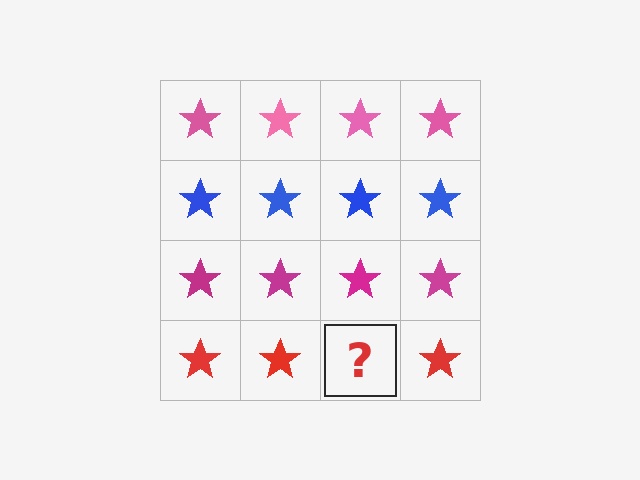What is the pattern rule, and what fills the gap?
The rule is that each row has a consistent color. The gap should be filled with a red star.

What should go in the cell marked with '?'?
The missing cell should contain a red star.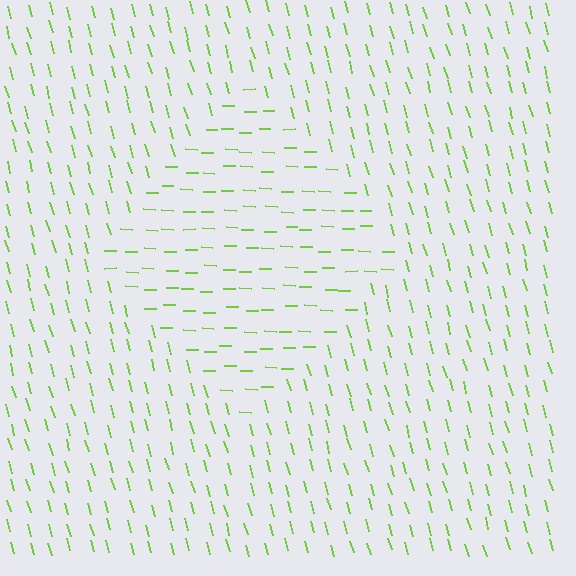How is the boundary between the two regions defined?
The boundary is defined purely by a change in line orientation (approximately 73 degrees difference). All lines are the same color and thickness.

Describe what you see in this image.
The image is filled with small lime line segments. A diamond region in the image has lines oriented differently from the surrounding lines, creating a visible texture boundary.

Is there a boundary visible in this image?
Yes, there is a texture boundary formed by a change in line orientation.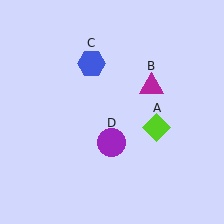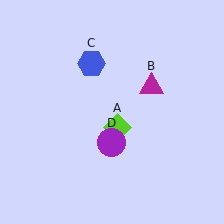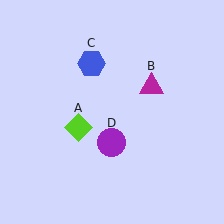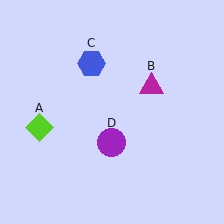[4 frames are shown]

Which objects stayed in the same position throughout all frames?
Magenta triangle (object B) and blue hexagon (object C) and purple circle (object D) remained stationary.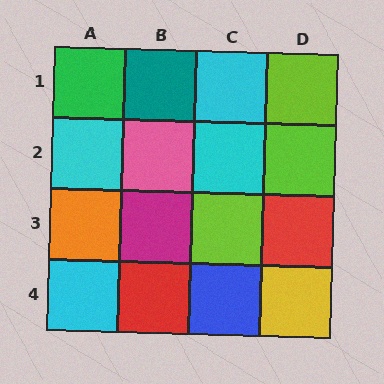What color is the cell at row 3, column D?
Red.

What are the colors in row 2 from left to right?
Cyan, pink, cyan, lime.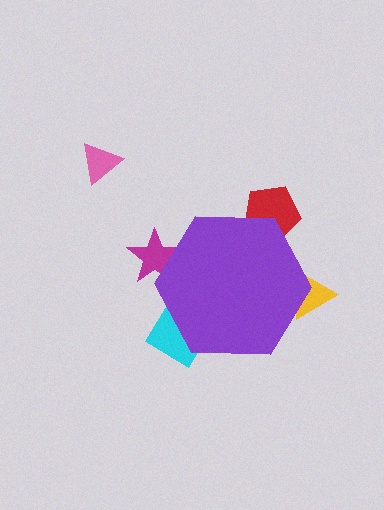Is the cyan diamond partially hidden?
Yes, the cyan diamond is partially hidden behind the purple hexagon.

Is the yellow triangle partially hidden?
Yes, the yellow triangle is partially hidden behind the purple hexagon.